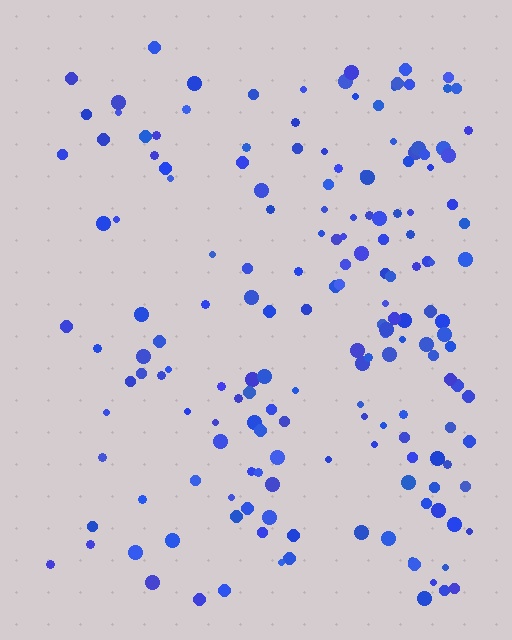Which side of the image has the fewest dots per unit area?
The left.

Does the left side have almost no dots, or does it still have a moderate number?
Still a moderate number, just noticeably fewer than the right.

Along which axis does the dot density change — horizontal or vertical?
Horizontal.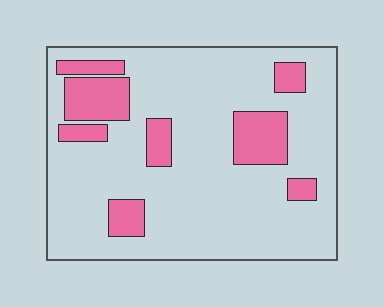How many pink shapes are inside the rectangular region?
8.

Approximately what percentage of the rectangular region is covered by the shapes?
Approximately 20%.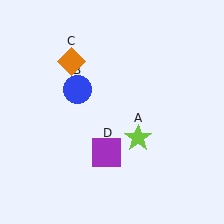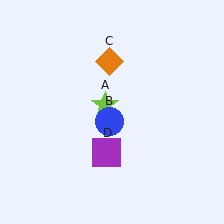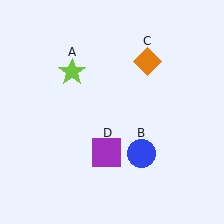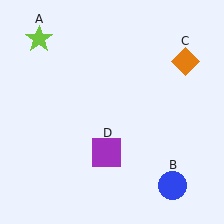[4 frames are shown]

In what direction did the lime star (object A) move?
The lime star (object A) moved up and to the left.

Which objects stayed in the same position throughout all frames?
Purple square (object D) remained stationary.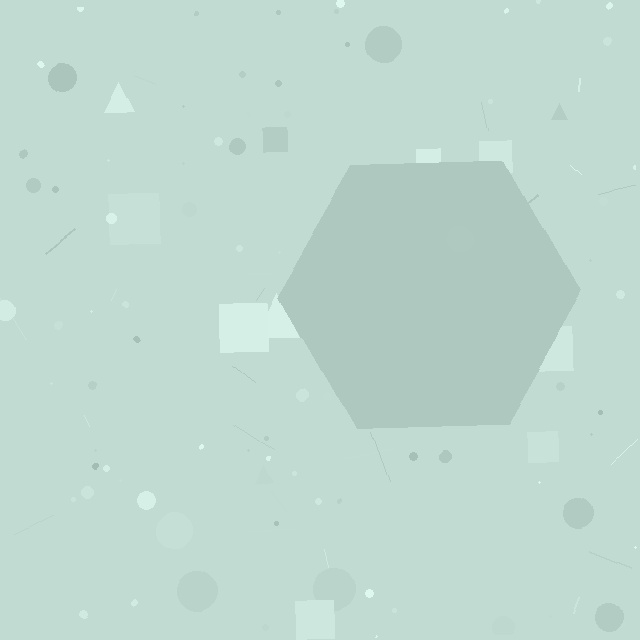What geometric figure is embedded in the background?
A hexagon is embedded in the background.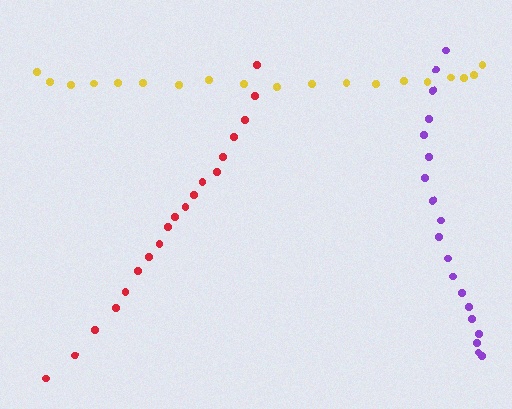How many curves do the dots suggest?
There are 3 distinct paths.